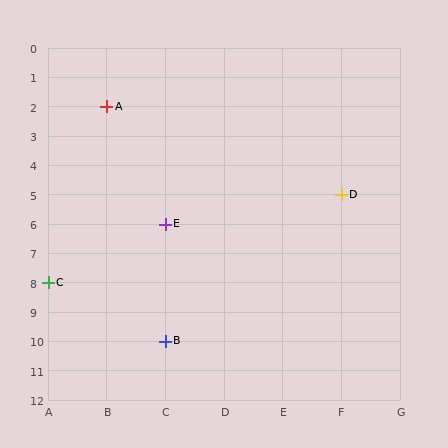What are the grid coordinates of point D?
Point D is at grid coordinates (F, 5).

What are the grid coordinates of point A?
Point A is at grid coordinates (B, 2).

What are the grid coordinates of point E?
Point E is at grid coordinates (C, 6).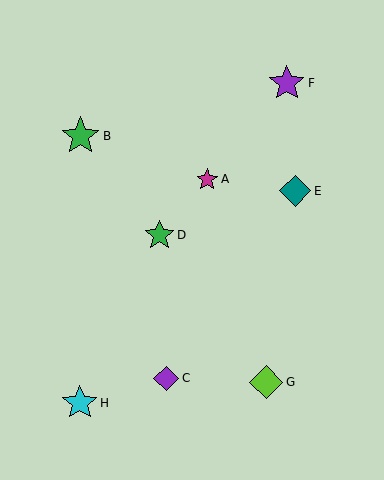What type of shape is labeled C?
Shape C is a purple diamond.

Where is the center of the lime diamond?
The center of the lime diamond is at (266, 382).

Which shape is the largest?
The green star (labeled B) is the largest.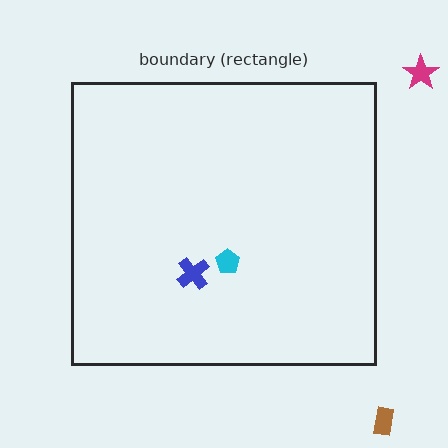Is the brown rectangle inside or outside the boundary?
Outside.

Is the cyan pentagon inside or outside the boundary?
Inside.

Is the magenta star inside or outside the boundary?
Outside.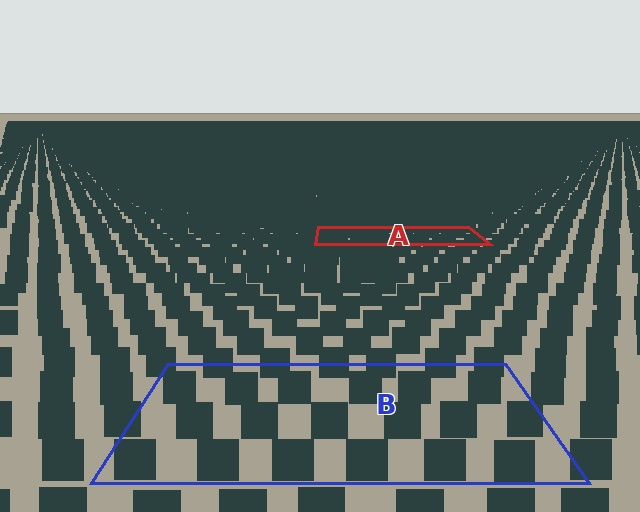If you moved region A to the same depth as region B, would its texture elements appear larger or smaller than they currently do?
They would appear larger. At a closer depth, the same texture elements are projected at a bigger on-screen size.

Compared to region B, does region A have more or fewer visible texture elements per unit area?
Region A has more texture elements per unit area — they are packed more densely because it is farther away.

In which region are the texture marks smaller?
The texture marks are smaller in region A, because it is farther away.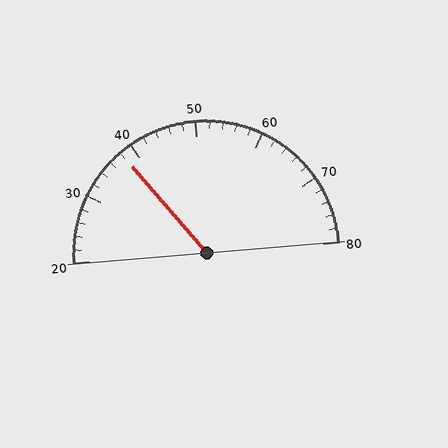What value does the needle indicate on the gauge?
The needle indicates approximately 38.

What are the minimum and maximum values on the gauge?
The gauge ranges from 20 to 80.